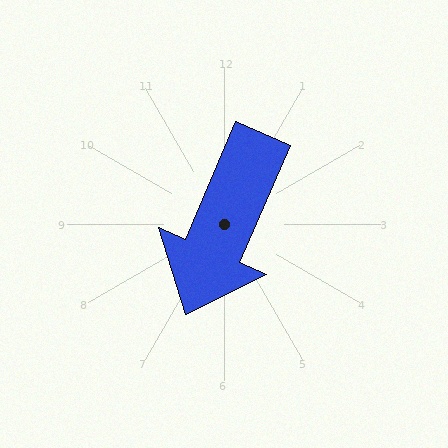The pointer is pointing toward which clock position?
Roughly 7 o'clock.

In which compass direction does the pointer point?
Southwest.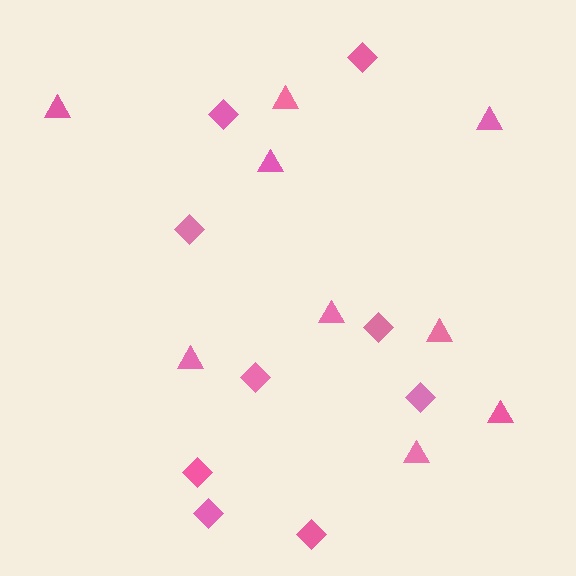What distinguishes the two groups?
There are 2 groups: one group of triangles (9) and one group of diamonds (9).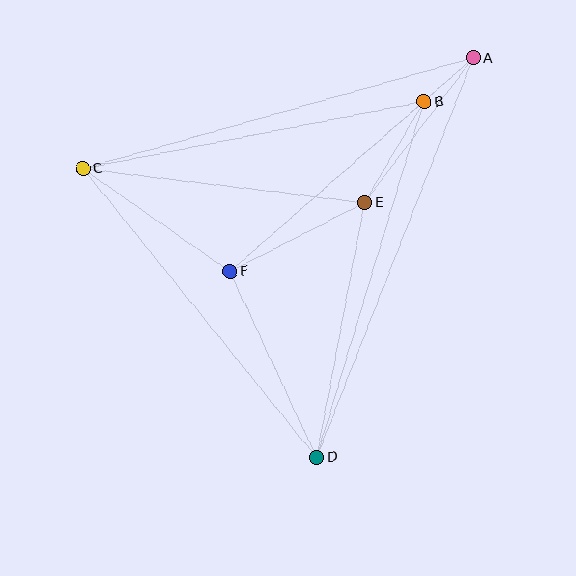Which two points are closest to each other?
Points A and B are closest to each other.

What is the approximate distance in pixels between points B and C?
The distance between B and C is approximately 348 pixels.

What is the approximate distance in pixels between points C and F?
The distance between C and F is approximately 180 pixels.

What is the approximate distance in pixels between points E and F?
The distance between E and F is approximately 151 pixels.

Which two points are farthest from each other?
Points A and D are farthest from each other.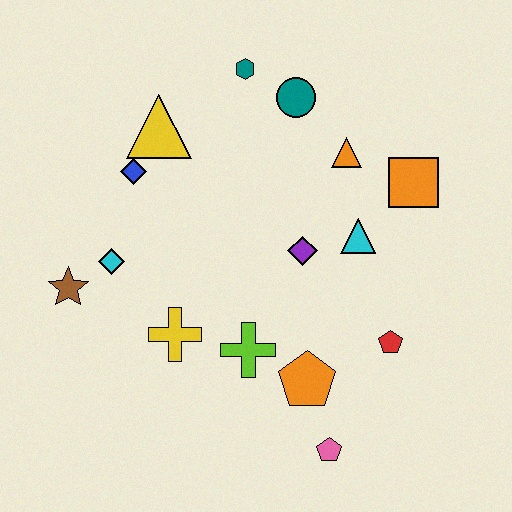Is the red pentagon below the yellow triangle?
Yes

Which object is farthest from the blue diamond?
The pink pentagon is farthest from the blue diamond.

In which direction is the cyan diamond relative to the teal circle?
The cyan diamond is to the left of the teal circle.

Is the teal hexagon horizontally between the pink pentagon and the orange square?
No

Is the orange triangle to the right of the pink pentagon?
Yes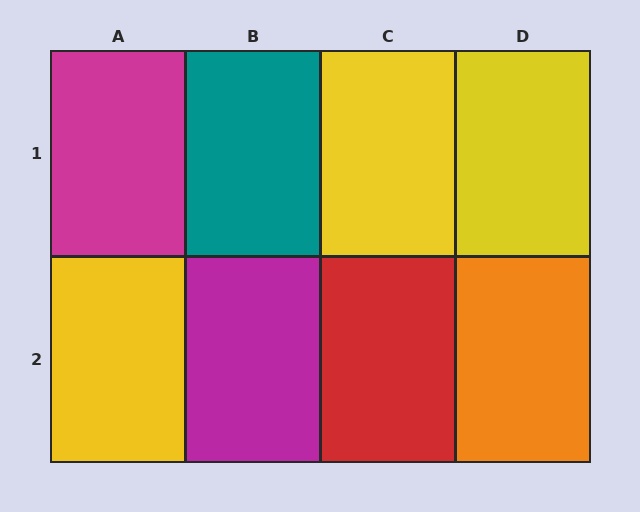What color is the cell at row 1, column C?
Yellow.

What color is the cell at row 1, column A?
Magenta.